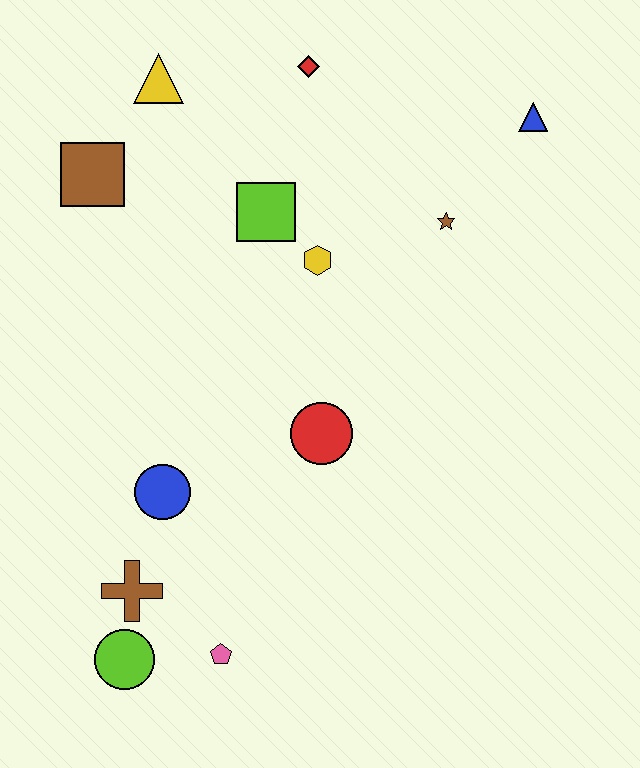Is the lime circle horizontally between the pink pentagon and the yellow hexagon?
No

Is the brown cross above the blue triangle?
No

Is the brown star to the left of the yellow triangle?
No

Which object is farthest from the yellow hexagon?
The lime circle is farthest from the yellow hexagon.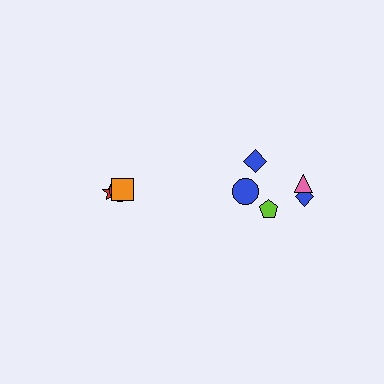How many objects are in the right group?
There are 5 objects.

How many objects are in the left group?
There are 3 objects.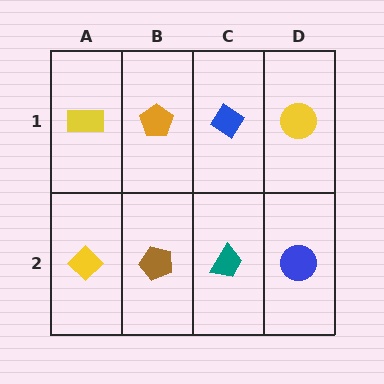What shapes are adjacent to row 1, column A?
A yellow diamond (row 2, column A), an orange pentagon (row 1, column B).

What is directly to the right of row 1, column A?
An orange pentagon.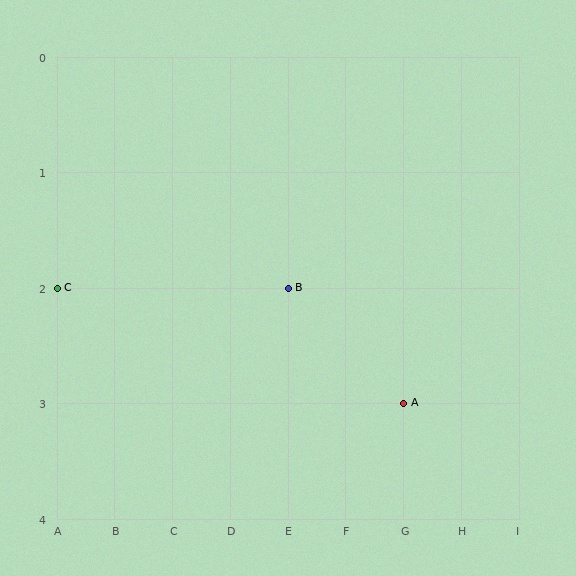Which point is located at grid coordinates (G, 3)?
Point A is at (G, 3).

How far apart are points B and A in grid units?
Points B and A are 2 columns and 1 row apart (about 2.2 grid units diagonally).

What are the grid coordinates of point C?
Point C is at grid coordinates (A, 2).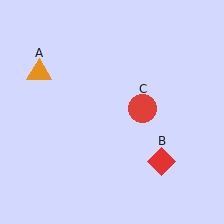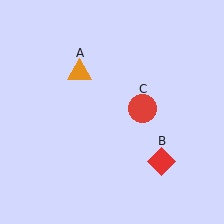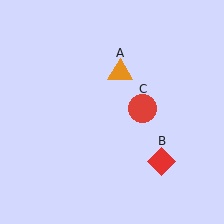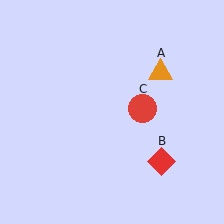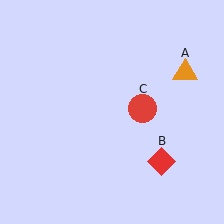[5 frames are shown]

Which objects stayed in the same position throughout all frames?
Red diamond (object B) and red circle (object C) remained stationary.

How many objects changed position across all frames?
1 object changed position: orange triangle (object A).